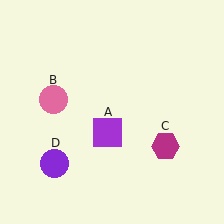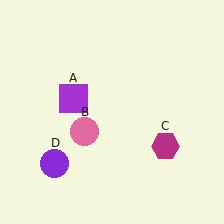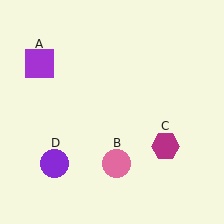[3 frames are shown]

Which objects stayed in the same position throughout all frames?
Magenta hexagon (object C) and purple circle (object D) remained stationary.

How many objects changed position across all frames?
2 objects changed position: purple square (object A), pink circle (object B).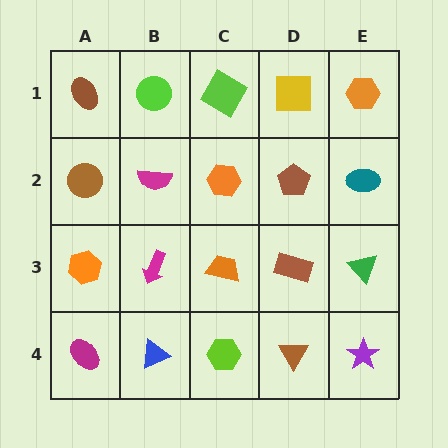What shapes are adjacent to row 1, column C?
An orange hexagon (row 2, column C), a lime circle (row 1, column B), a yellow square (row 1, column D).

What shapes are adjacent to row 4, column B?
A magenta arrow (row 3, column B), a magenta ellipse (row 4, column A), a lime hexagon (row 4, column C).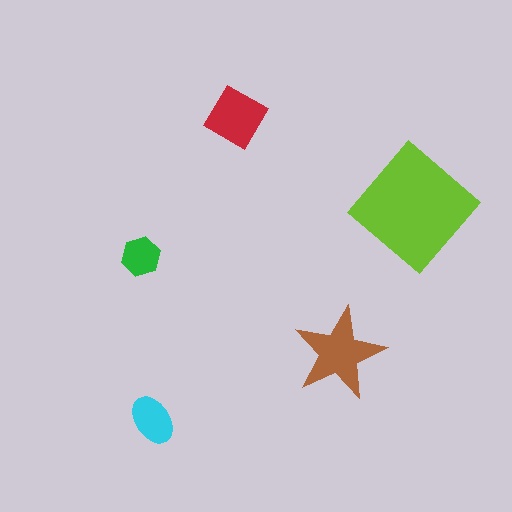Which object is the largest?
The lime diamond.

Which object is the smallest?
The green hexagon.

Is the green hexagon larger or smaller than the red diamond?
Smaller.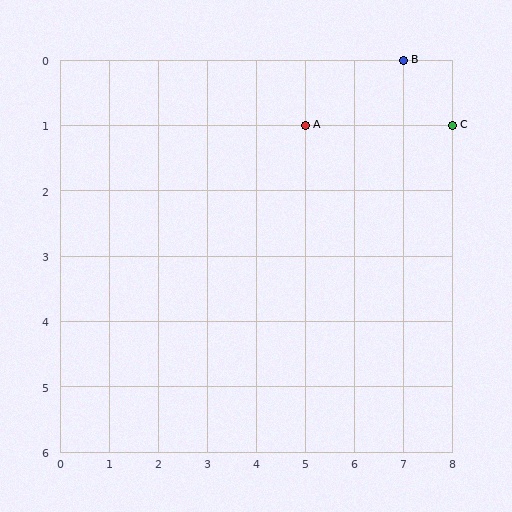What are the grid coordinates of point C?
Point C is at grid coordinates (8, 1).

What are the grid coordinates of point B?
Point B is at grid coordinates (7, 0).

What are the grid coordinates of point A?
Point A is at grid coordinates (5, 1).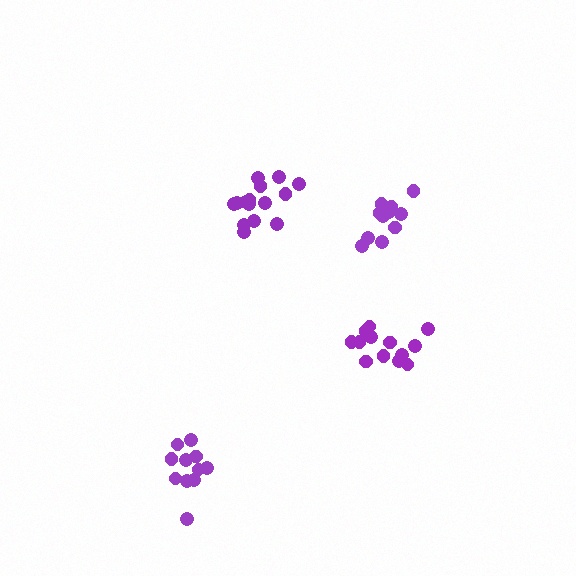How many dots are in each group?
Group 1: 11 dots, Group 2: 12 dots, Group 3: 13 dots, Group 4: 15 dots (51 total).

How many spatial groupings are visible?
There are 4 spatial groupings.